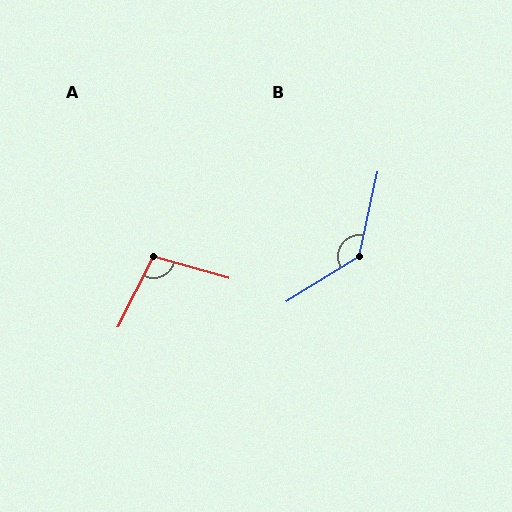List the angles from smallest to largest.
A (101°), B (134°).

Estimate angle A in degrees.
Approximately 101 degrees.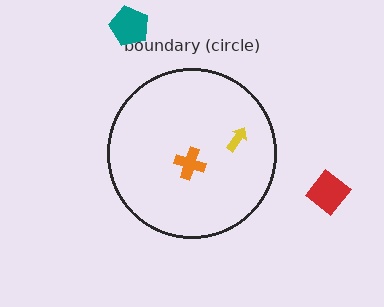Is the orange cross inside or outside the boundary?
Inside.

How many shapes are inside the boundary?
2 inside, 2 outside.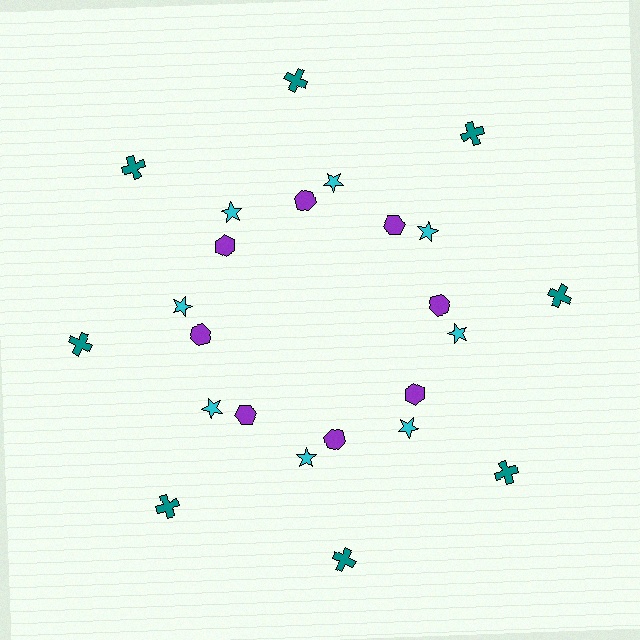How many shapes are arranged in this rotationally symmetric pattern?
There are 24 shapes, arranged in 8 groups of 3.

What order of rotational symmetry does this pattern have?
This pattern has 8-fold rotational symmetry.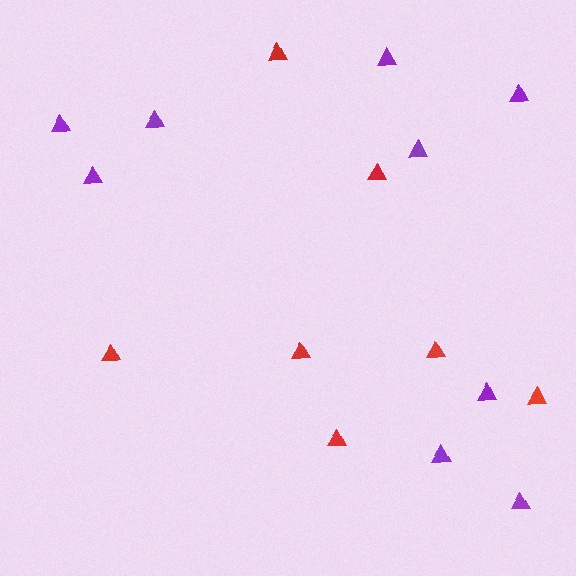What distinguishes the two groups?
There are 2 groups: one group of red triangles (7) and one group of purple triangles (9).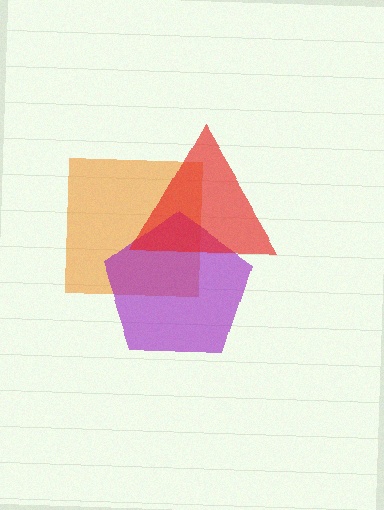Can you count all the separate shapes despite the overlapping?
Yes, there are 3 separate shapes.